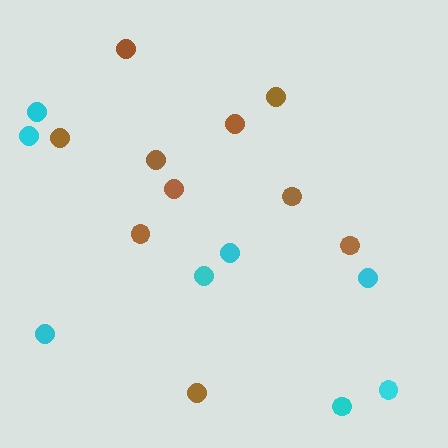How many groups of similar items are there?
There are 2 groups: one group of cyan circles (8) and one group of brown circles (10).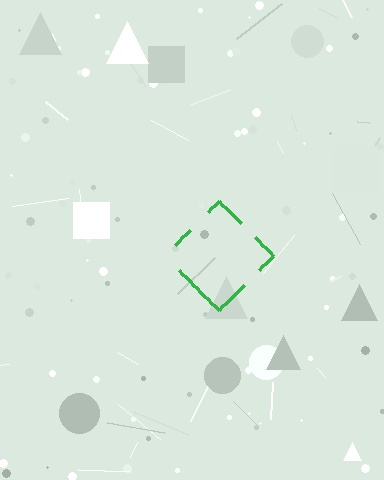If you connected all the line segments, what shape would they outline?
They would outline a diamond.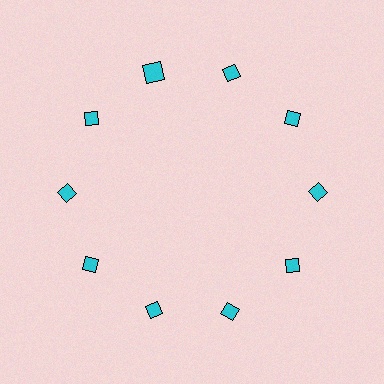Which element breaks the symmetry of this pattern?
The cyan square at roughly the 11 o'clock position breaks the symmetry. All other shapes are cyan diamonds.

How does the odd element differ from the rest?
It has a different shape: square instead of diamond.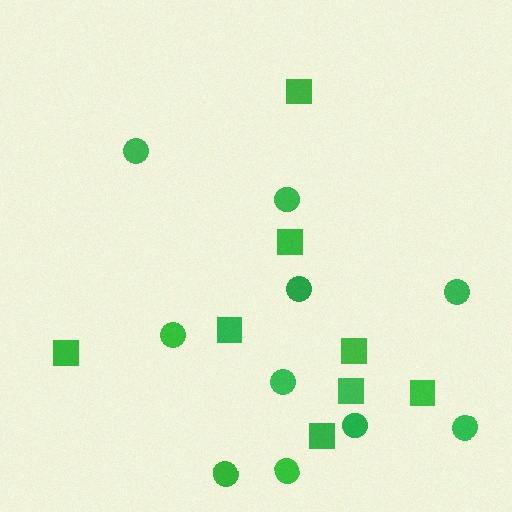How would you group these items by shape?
There are 2 groups: one group of squares (8) and one group of circles (10).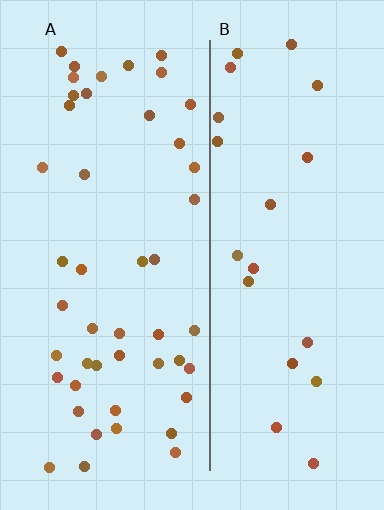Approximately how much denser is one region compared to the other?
Approximately 2.2× — region A over region B.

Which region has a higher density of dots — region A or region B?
A (the left).